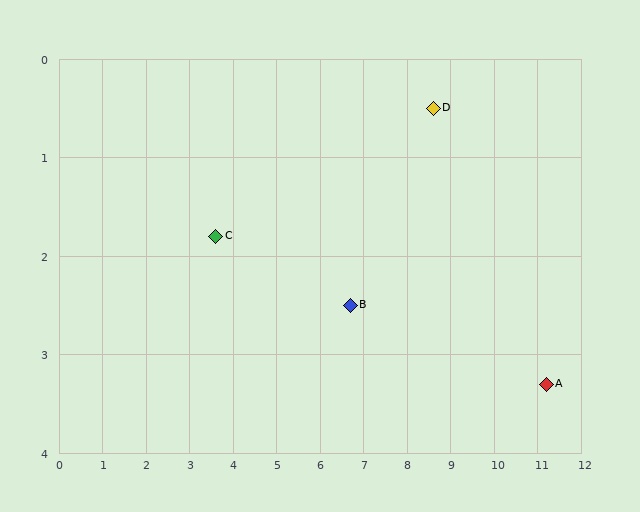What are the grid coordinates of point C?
Point C is at approximately (3.6, 1.8).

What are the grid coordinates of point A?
Point A is at approximately (11.2, 3.3).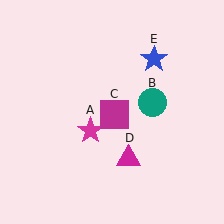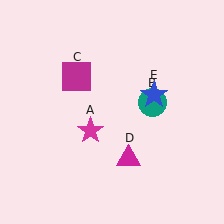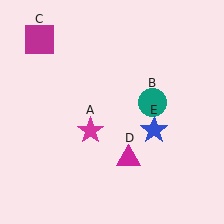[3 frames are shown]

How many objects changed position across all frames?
2 objects changed position: magenta square (object C), blue star (object E).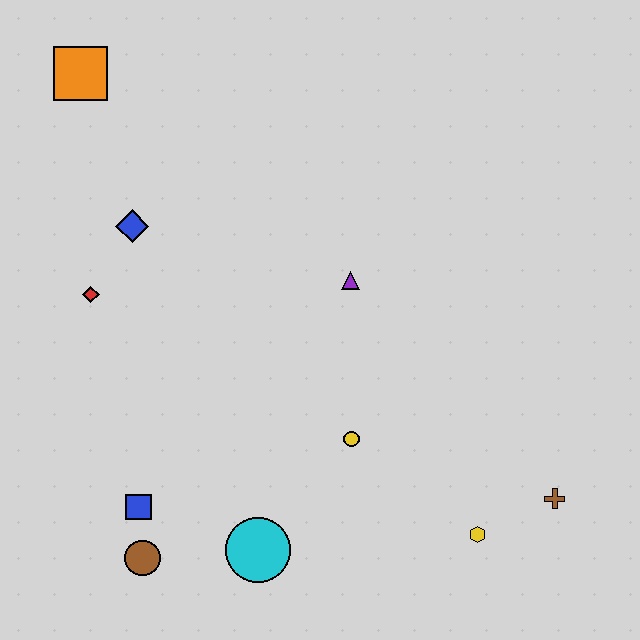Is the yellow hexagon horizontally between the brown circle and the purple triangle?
No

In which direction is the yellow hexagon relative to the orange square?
The yellow hexagon is below the orange square.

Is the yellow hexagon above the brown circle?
Yes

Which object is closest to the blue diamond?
The red diamond is closest to the blue diamond.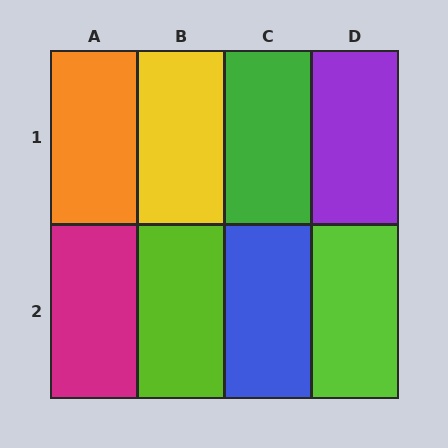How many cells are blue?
1 cell is blue.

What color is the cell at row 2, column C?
Blue.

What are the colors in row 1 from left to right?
Orange, yellow, green, purple.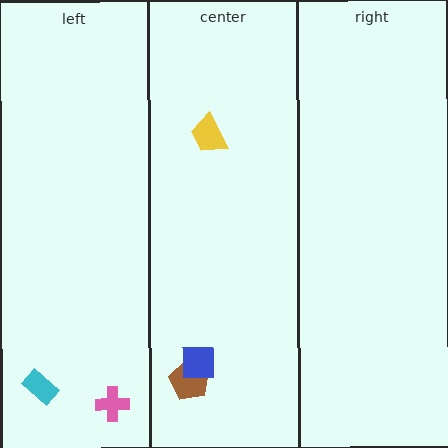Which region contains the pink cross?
The left region.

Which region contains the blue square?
The center region.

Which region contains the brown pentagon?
The center region.